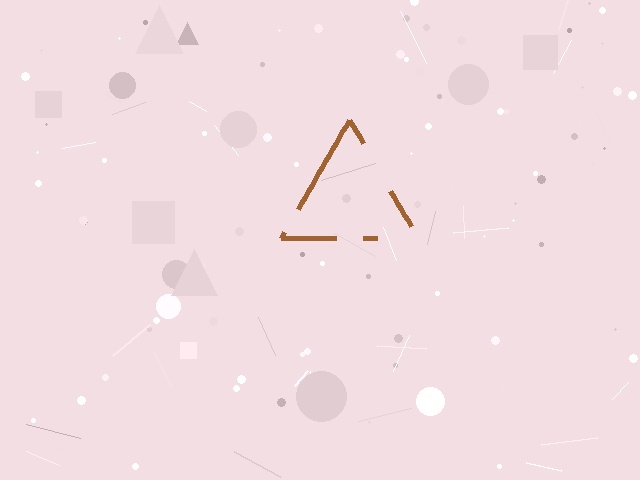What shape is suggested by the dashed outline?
The dashed outline suggests a triangle.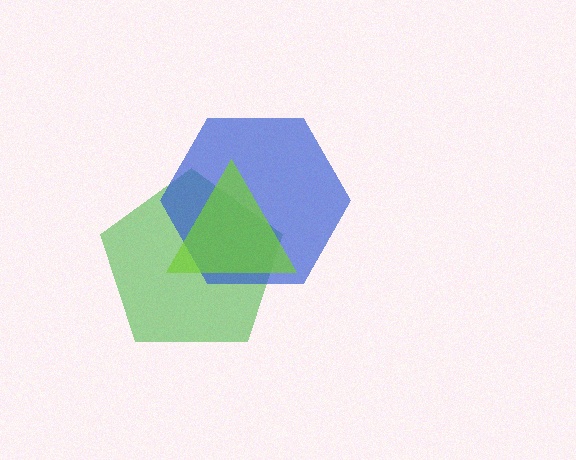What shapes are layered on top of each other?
The layered shapes are: a green pentagon, a blue hexagon, a lime triangle.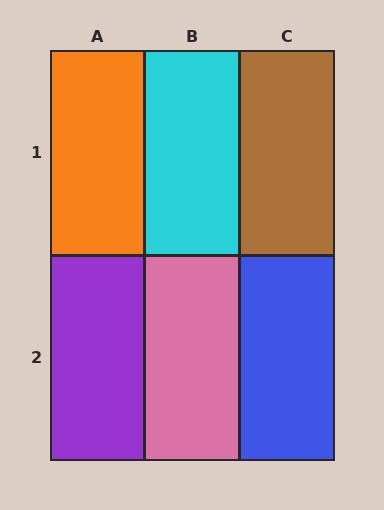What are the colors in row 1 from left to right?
Orange, cyan, brown.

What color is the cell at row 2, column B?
Pink.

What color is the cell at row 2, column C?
Blue.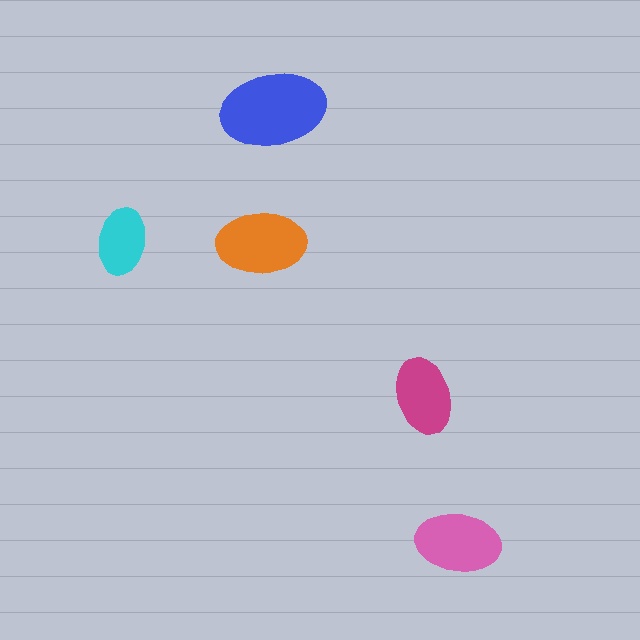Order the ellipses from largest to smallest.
the blue one, the orange one, the pink one, the magenta one, the cyan one.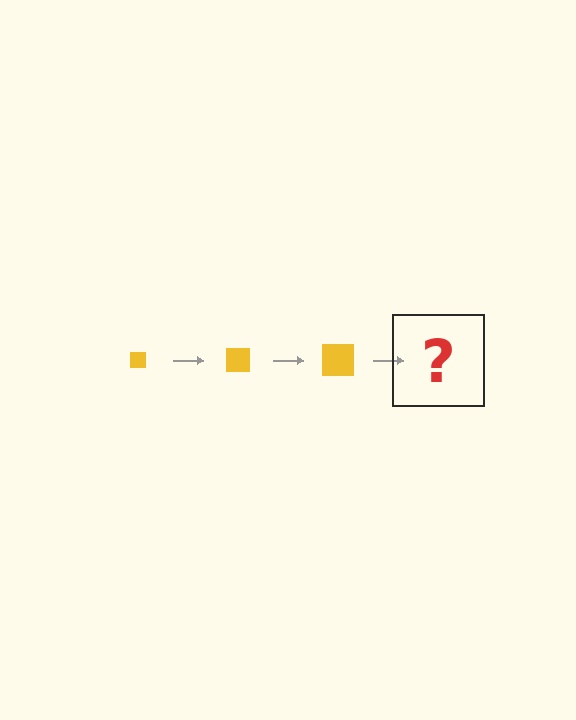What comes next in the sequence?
The next element should be a yellow square, larger than the previous one.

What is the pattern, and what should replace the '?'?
The pattern is that the square gets progressively larger each step. The '?' should be a yellow square, larger than the previous one.